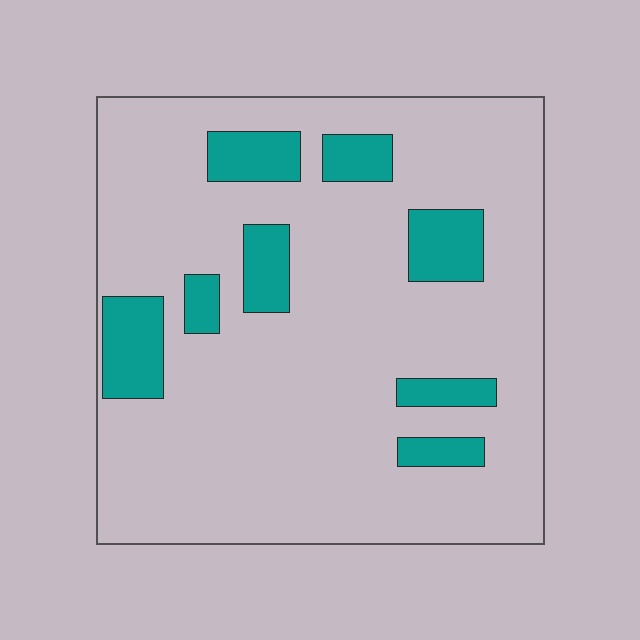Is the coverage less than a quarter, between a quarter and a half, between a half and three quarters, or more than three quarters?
Less than a quarter.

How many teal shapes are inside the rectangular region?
8.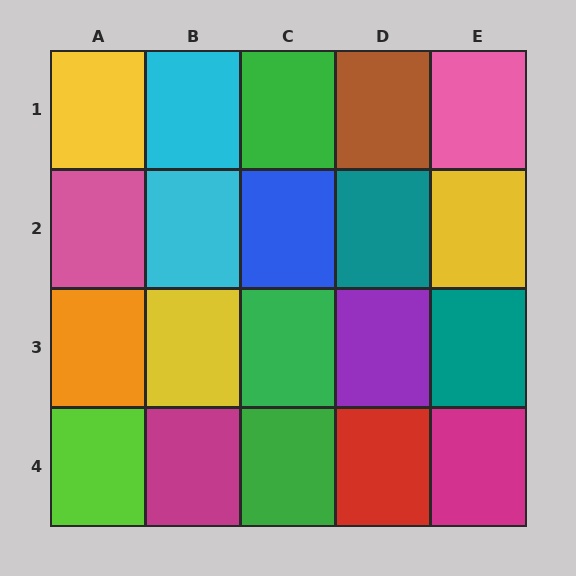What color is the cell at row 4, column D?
Red.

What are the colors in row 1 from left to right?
Yellow, cyan, green, brown, pink.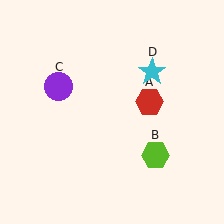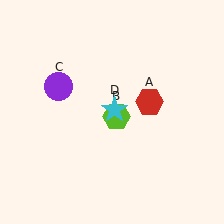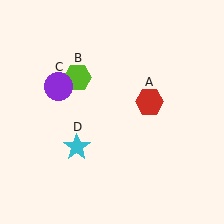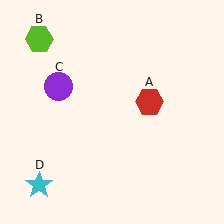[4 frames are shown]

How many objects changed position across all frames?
2 objects changed position: lime hexagon (object B), cyan star (object D).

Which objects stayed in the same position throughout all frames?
Red hexagon (object A) and purple circle (object C) remained stationary.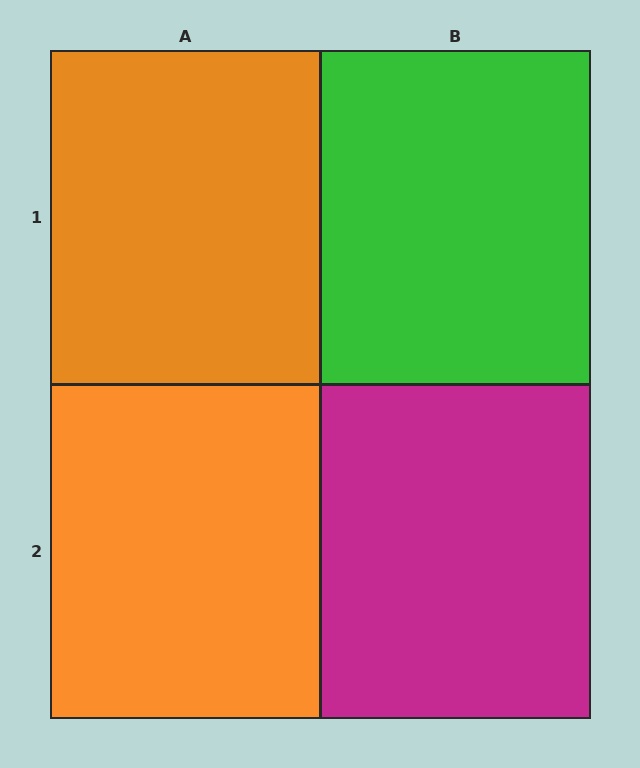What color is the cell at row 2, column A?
Orange.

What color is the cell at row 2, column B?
Magenta.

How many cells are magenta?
1 cell is magenta.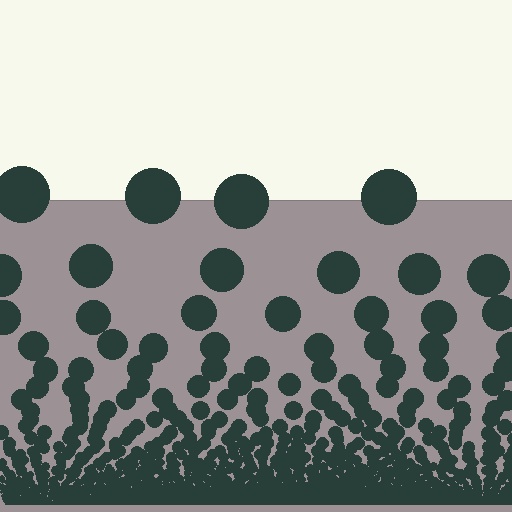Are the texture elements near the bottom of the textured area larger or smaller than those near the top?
Smaller. The gradient is inverted — elements near the bottom are smaller and denser.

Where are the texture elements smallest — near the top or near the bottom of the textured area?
Near the bottom.